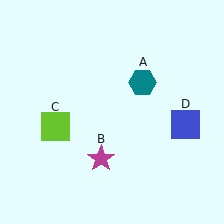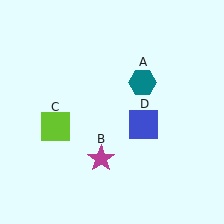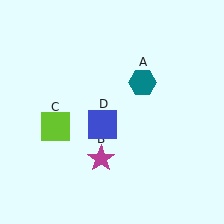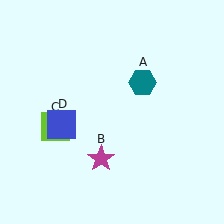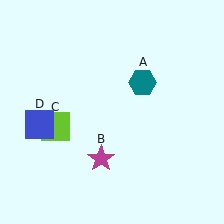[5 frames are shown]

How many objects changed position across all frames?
1 object changed position: blue square (object D).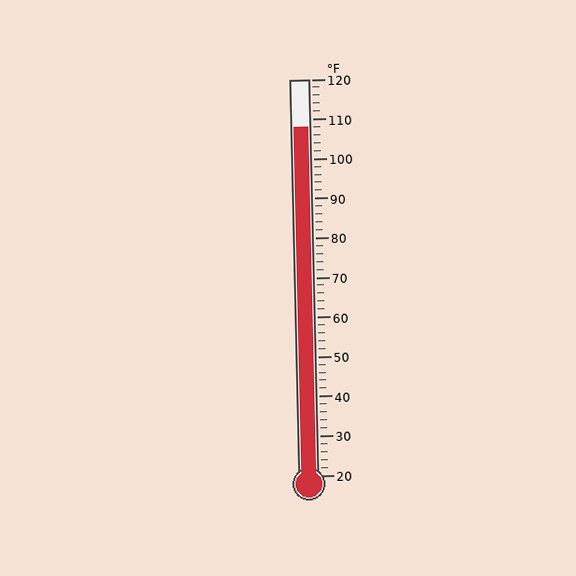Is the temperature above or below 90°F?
The temperature is above 90°F.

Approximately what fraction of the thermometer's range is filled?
The thermometer is filled to approximately 90% of its range.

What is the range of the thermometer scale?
The thermometer scale ranges from 20°F to 120°F.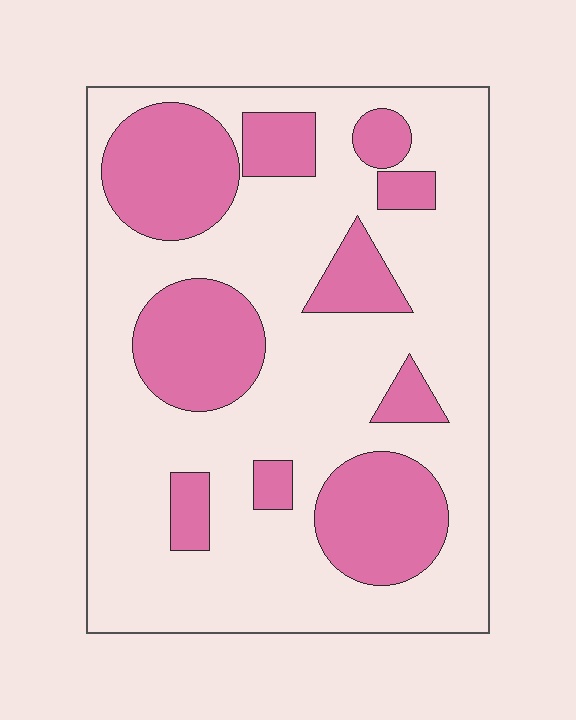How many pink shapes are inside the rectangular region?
10.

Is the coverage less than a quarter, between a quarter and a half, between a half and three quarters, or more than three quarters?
Between a quarter and a half.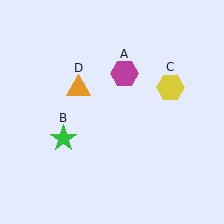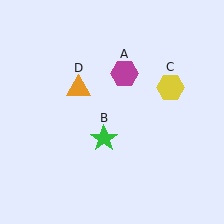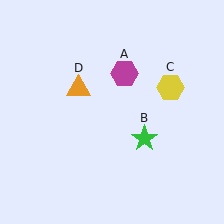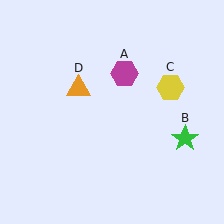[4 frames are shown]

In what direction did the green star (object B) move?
The green star (object B) moved right.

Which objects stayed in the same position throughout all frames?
Magenta hexagon (object A) and yellow hexagon (object C) and orange triangle (object D) remained stationary.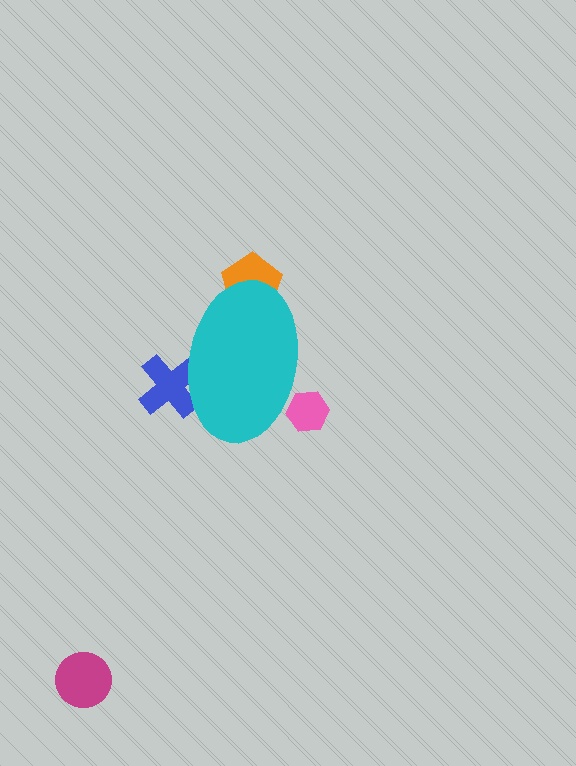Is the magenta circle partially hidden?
No, the magenta circle is fully visible.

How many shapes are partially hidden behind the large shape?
3 shapes are partially hidden.